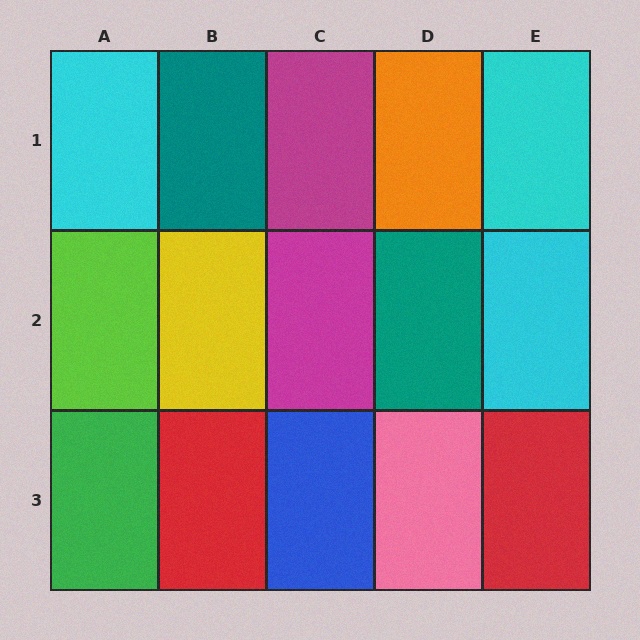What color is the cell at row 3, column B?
Red.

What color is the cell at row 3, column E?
Red.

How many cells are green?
1 cell is green.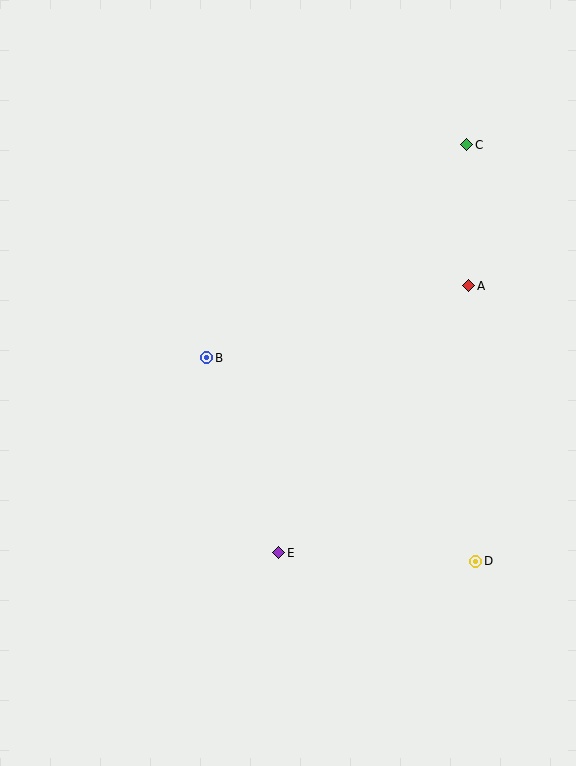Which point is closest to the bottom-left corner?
Point E is closest to the bottom-left corner.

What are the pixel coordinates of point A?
Point A is at (469, 286).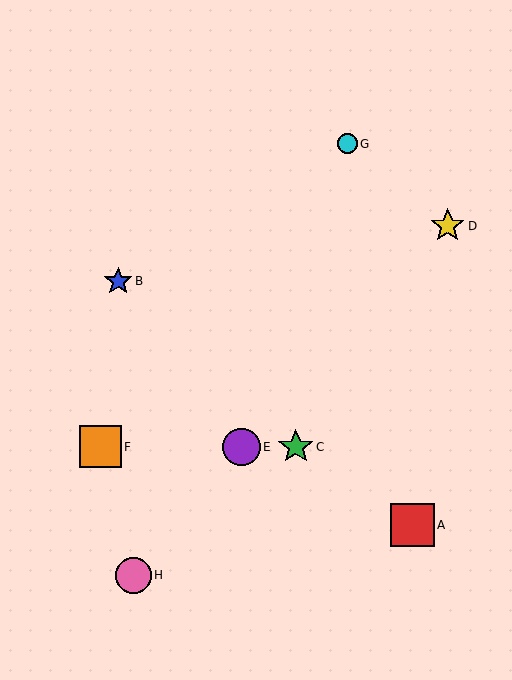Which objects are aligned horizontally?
Objects C, E, F are aligned horizontally.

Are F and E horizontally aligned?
Yes, both are at y≈447.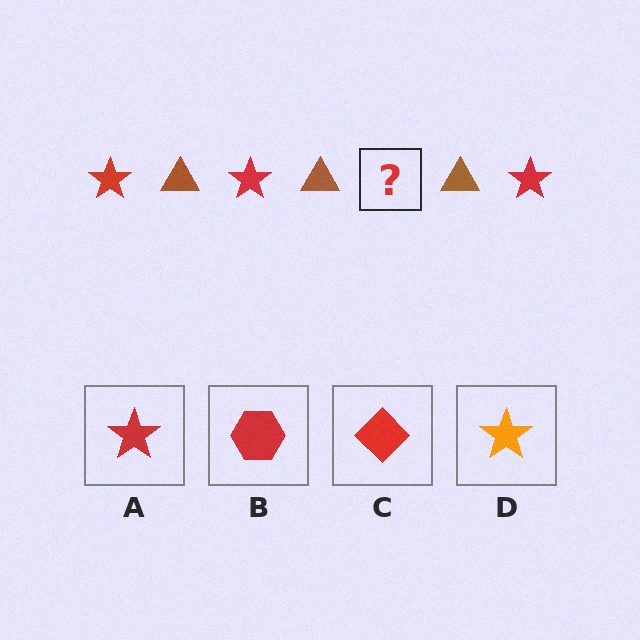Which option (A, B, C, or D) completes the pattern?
A.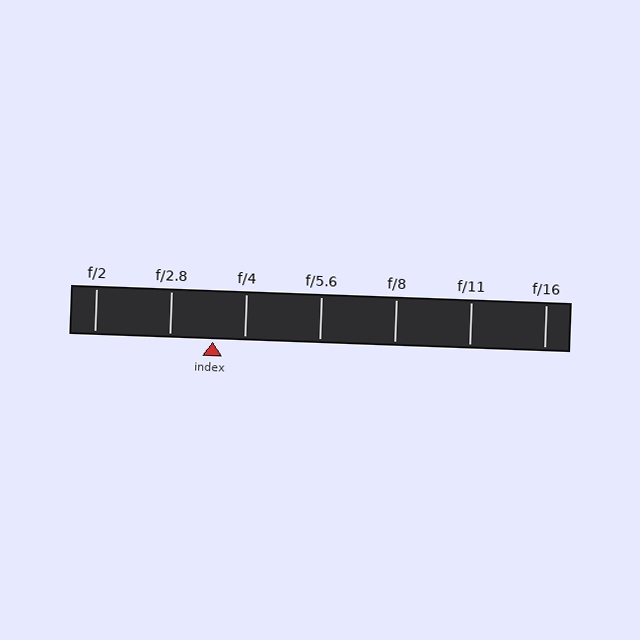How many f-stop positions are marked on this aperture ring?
There are 7 f-stop positions marked.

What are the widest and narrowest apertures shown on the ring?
The widest aperture shown is f/2 and the narrowest is f/16.